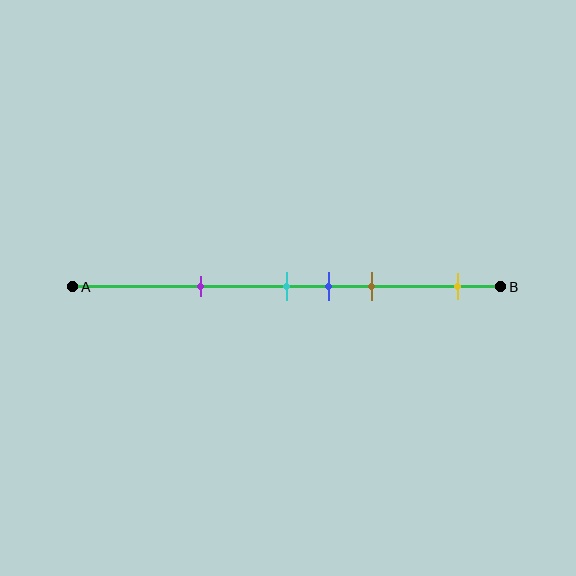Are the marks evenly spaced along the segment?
No, the marks are not evenly spaced.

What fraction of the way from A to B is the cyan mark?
The cyan mark is approximately 50% (0.5) of the way from A to B.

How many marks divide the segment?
There are 5 marks dividing the segment.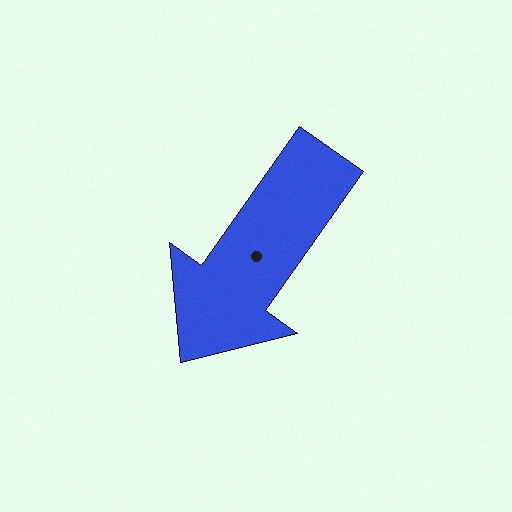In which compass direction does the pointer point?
Southwest.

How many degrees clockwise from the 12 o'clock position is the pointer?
Approximately 215 degrees.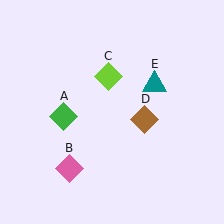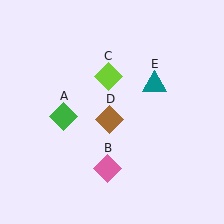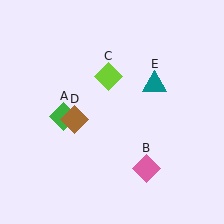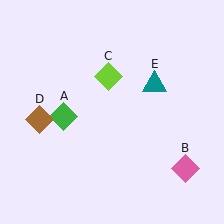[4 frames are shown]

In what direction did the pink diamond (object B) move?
The pink diamond (object B) moved right.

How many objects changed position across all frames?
2 objects changed position: pink diamond (object B), brown diamond (object D).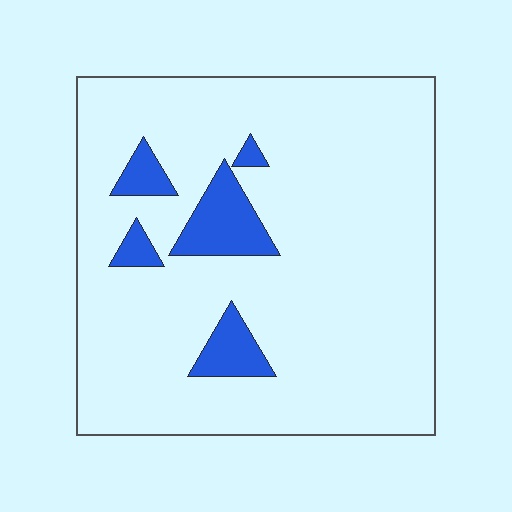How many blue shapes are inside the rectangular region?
5.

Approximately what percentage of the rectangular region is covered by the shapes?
Approximately 10%.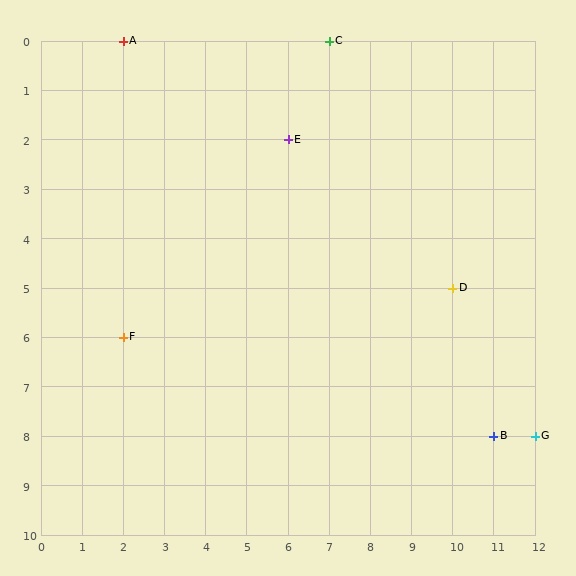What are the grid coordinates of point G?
Point G is at grid coordinates (12, 8).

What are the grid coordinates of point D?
Point D is at grid coordinates (10, 5).